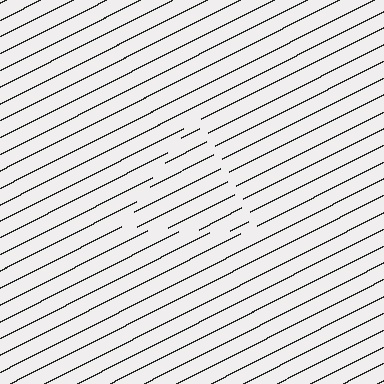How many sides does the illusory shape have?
3 sides — the line-ends trace a triangle.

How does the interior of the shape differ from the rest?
The interior of the shape contains the same grating, shifted by half a period — the contour is defined by the phase discontinuity where line-ends from the inner and outer gratings abut.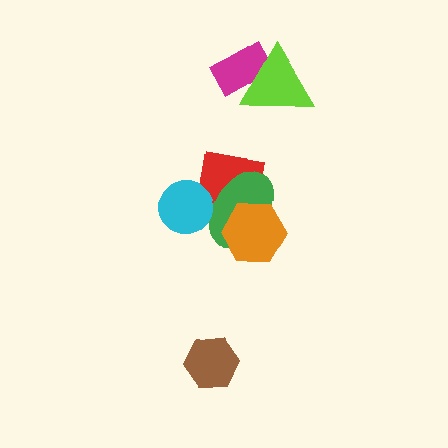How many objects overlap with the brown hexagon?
0 objects overlap with the brown hexagon.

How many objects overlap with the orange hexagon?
2 objects overlap with the orange hexagon.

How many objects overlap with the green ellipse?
3 objects overlap with the green ellipse.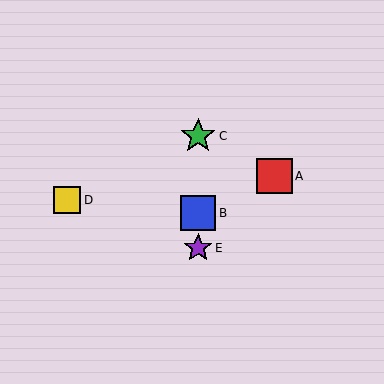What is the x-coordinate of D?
Object D is at x≈67.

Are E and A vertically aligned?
No, E is at x≈198 and A is at x≈274.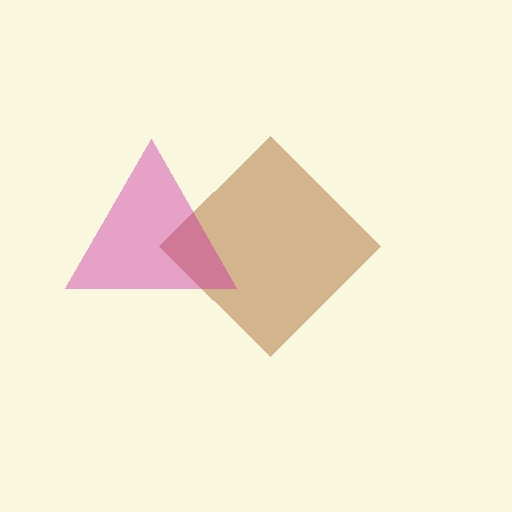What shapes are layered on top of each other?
The layered shapes are: a brown diamond, a magenta triangle.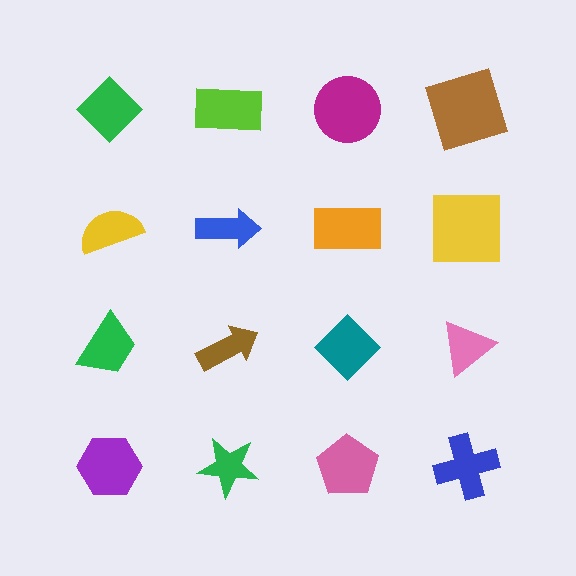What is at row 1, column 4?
A brown square.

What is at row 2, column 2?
A blue arrow.